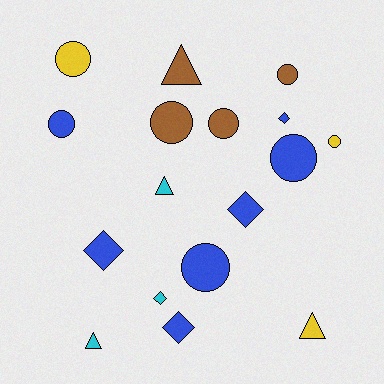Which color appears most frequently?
Blue, with 7 objects.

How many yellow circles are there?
There are 2 yellow circles.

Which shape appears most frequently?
Circle, with 8 objects.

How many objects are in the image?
There are 17 objects.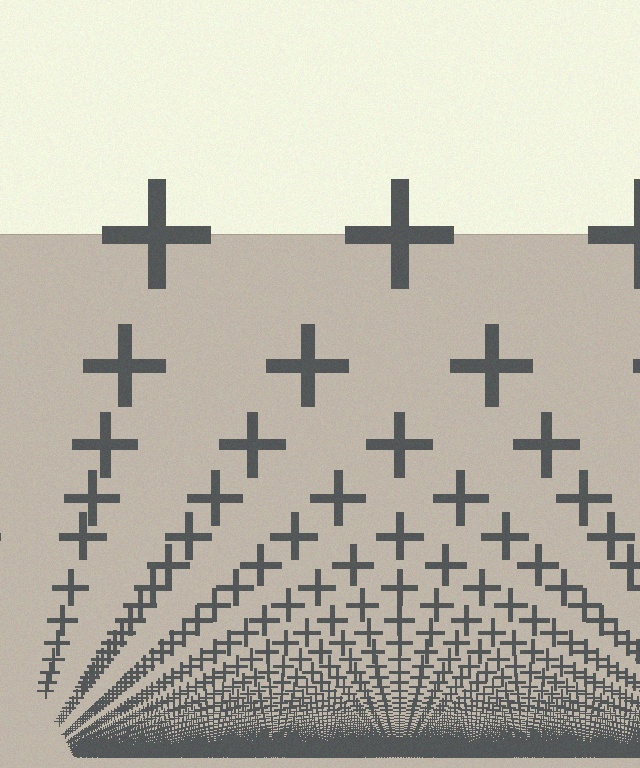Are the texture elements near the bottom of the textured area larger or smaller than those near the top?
Smaller. The gradient is inverted — elements near the bottom are smaller and denser.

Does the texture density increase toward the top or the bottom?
Density increases toward the bottom.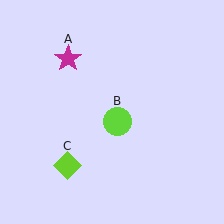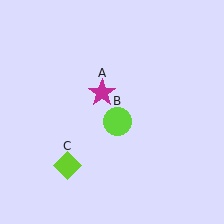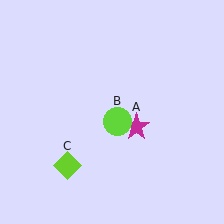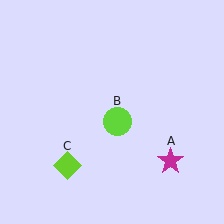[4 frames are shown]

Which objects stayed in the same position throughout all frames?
Lime circle (object B) and lime diamond (object C) remained stationary.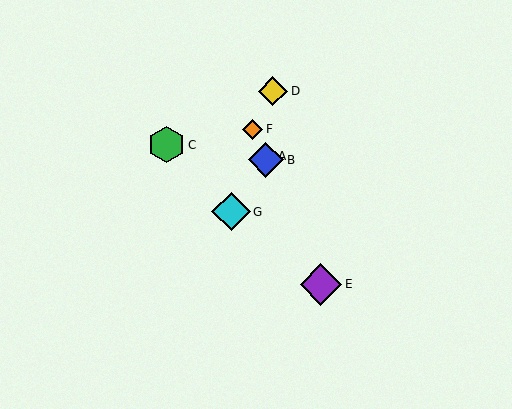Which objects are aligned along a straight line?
Objects A, B, E, F are aligned along a straight line.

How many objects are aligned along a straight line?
4 objects (A, B, E, F) are aligned along a straight line.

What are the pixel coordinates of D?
Object D is at (273, 91).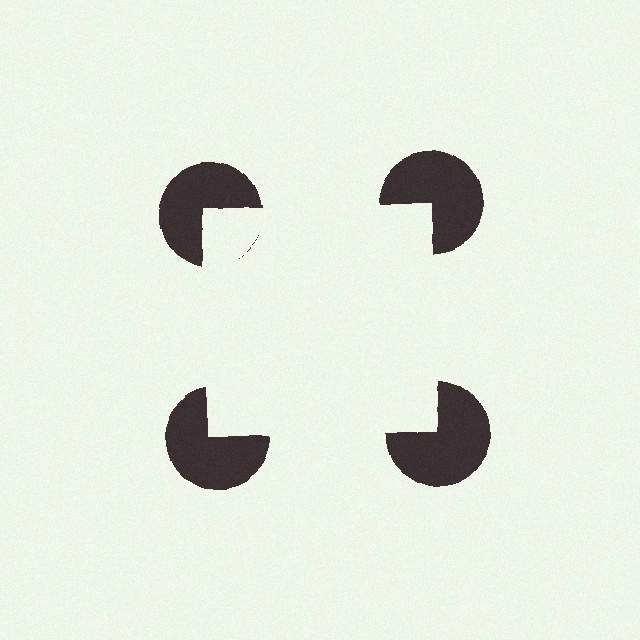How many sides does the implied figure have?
4 sides.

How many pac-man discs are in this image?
There are 4 — one at each vertex of the illusory square.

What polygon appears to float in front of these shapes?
An illusory square — its edges are inferred from the aligned wedge cuts in the pac-man discs, not physically drawn.